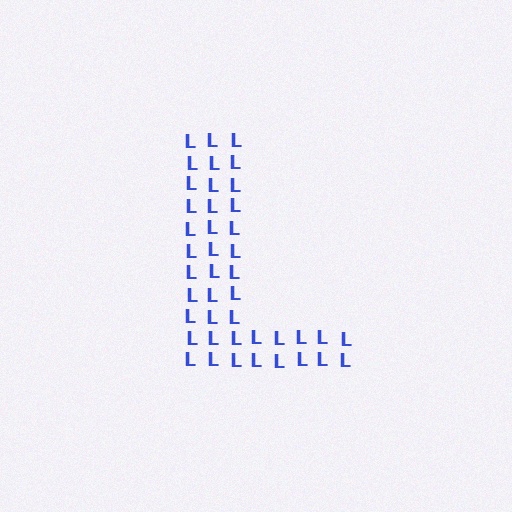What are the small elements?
The small elements are letter L's.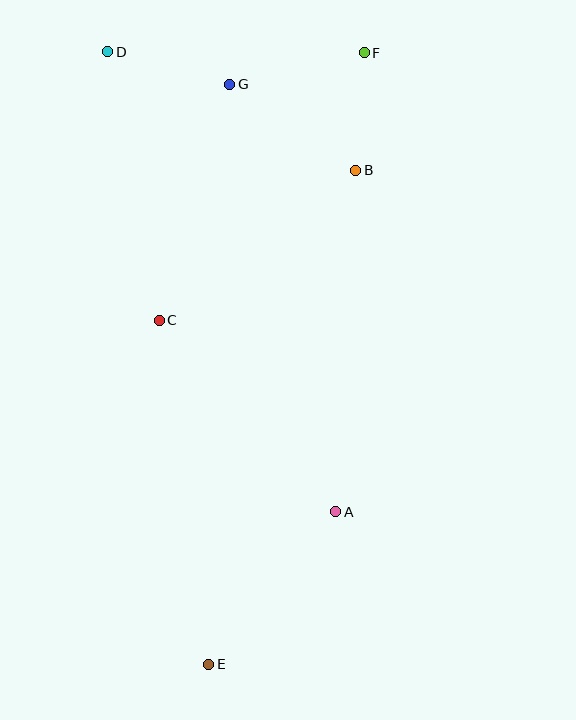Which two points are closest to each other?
Points B and F are closest to each other.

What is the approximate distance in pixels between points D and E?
The distance between D and E is approximately 620 pixels.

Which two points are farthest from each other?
Points E and F are farthest from each other.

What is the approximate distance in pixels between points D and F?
The distance between D and F is approximately 257 pixels.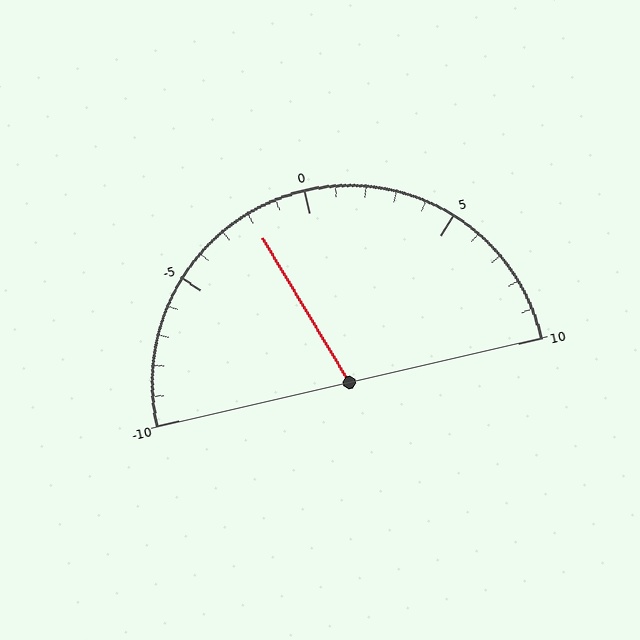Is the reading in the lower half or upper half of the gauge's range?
The reading is in the lower half of the range (-10 to 10).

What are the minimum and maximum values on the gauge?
The gauge ranges from -10 to 10.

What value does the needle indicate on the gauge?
The needle indicates approximately -2.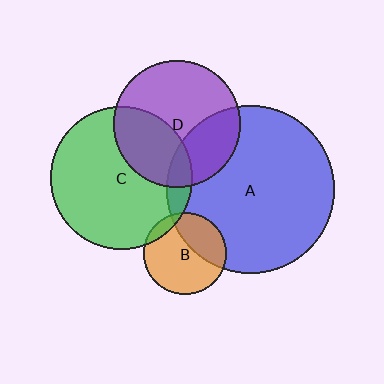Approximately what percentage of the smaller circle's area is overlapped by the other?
Approximately 35%.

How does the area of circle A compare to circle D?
Approximately 1.7 times.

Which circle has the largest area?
Circle A (blue).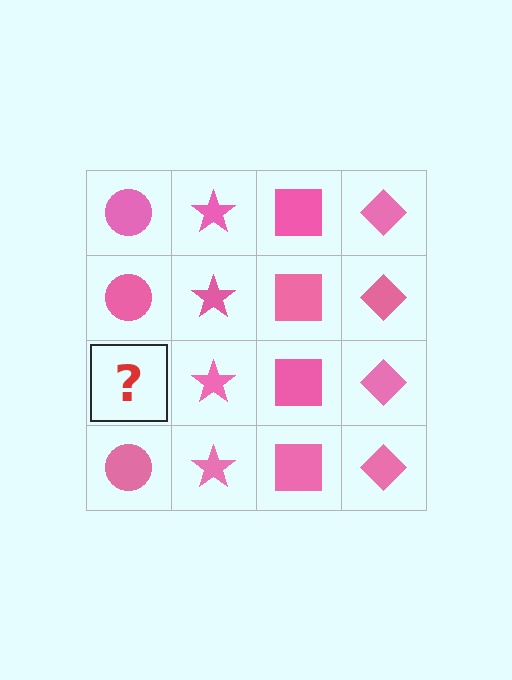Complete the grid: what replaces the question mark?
The question mark should be replaced with a pink circle.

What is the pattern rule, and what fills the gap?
The rule is that each column has a consistent shape. The gap should be filled with a pink circle.